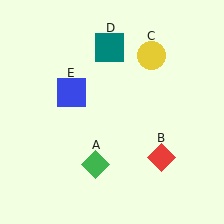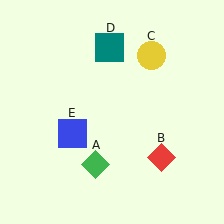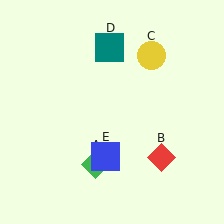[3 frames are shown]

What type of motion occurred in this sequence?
The blue square (object E) rotated counterclockwise around the center of the scene.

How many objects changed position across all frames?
1 object changed position: blue square (object E).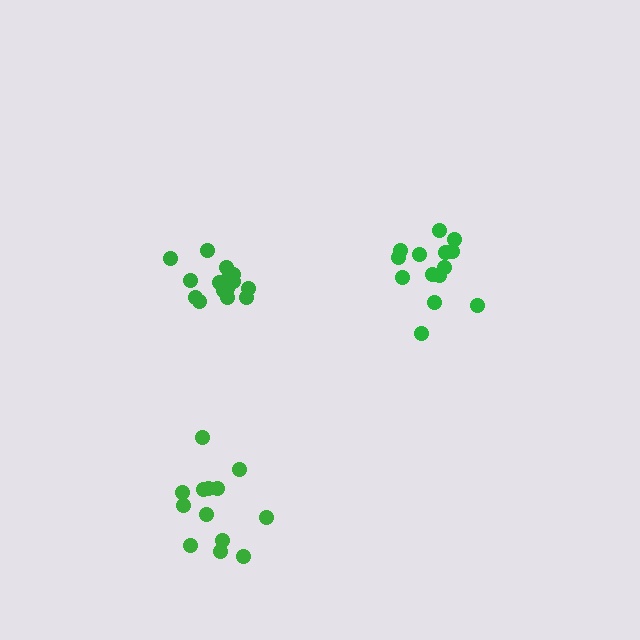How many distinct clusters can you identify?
There are 3 distinct clusters.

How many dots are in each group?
Group 1: 13 dots, Group 2: 14 dots, Group 3: 16 dots (43 total).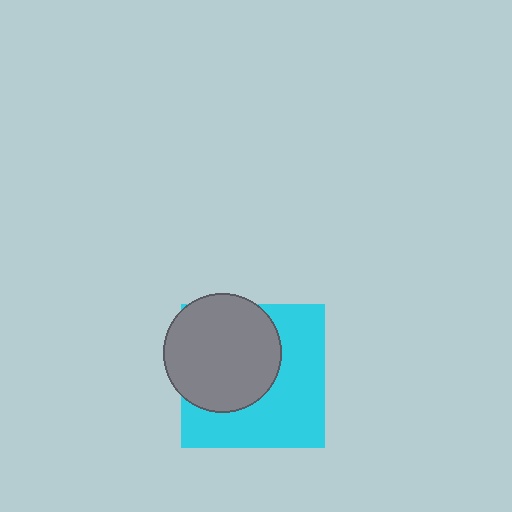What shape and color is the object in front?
The object in front is a gray circle.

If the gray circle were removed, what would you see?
You would see the complete cyan square.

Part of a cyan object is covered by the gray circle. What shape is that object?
It is a square.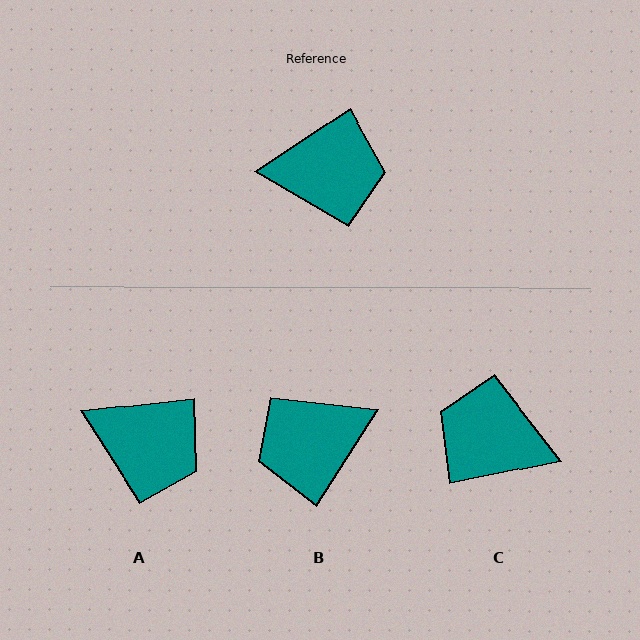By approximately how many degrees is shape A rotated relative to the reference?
Approximately 27 degrees clockwise.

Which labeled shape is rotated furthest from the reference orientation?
C, about 158 degrees away.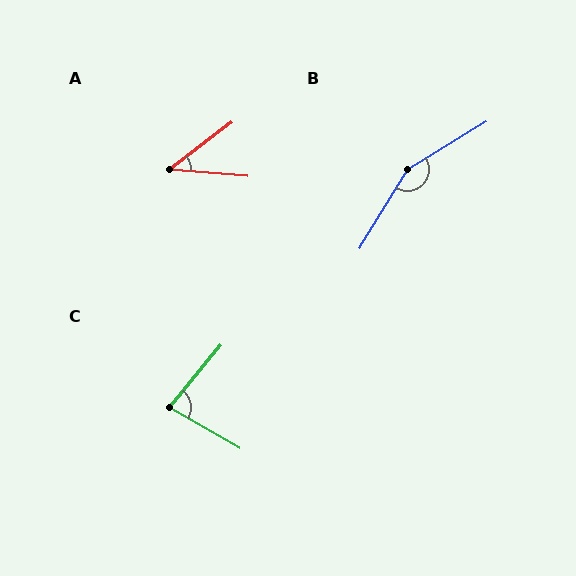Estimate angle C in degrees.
Approximately 81 degrees.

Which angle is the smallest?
A, at approximately 42 degrees.